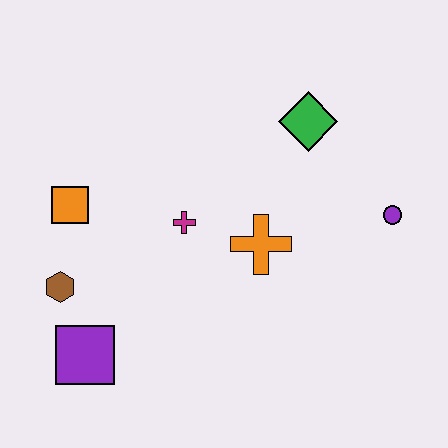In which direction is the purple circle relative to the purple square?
The purple circle is to the right of the purple square.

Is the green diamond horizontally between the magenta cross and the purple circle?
Yes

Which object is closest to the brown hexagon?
The purple square is closest to the brown hexagon.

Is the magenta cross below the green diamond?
Yes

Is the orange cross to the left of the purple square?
No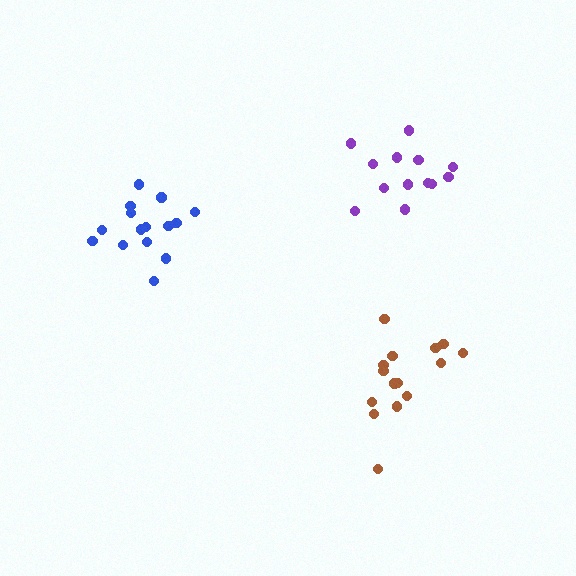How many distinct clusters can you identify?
There are 3 distinct clusters.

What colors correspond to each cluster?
The clusters are colored: brown, blue, purple.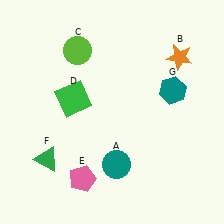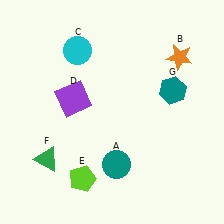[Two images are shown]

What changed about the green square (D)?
In Image 1, D is green. In Image 2, it changed to purple.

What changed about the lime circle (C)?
In Image 1, C is lime. In Image 2, it changed to cyan.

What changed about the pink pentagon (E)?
In Image 1, E is pink. In Image 2, it changed to lime.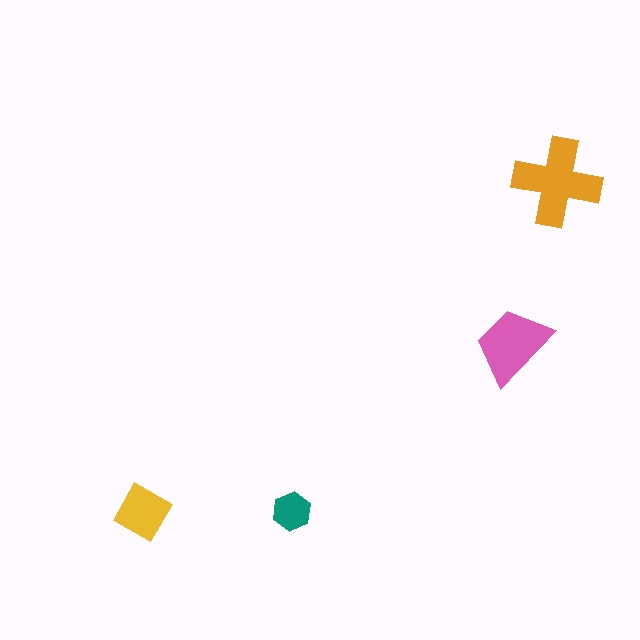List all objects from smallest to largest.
The teal hexagon, the yellow square, the pink trapezoid, the orange cross.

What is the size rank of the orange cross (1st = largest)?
1st.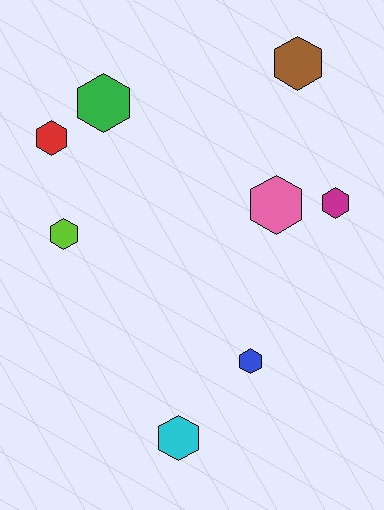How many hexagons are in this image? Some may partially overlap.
There are 8 hexagons.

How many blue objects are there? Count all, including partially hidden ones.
There is 1 blue object.